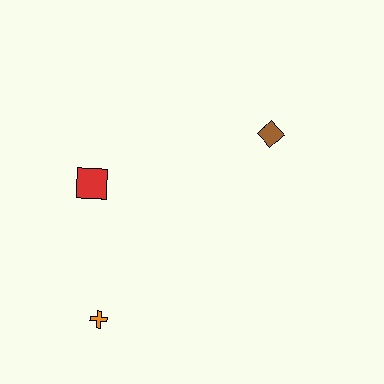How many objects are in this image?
There are 3 objects.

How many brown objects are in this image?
There is 1 brown object.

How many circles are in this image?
There are no circles.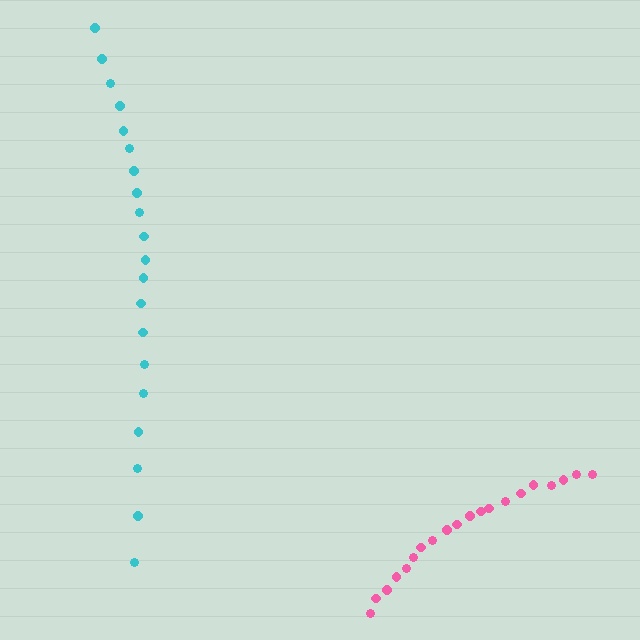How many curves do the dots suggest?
There are 2 distinct paths.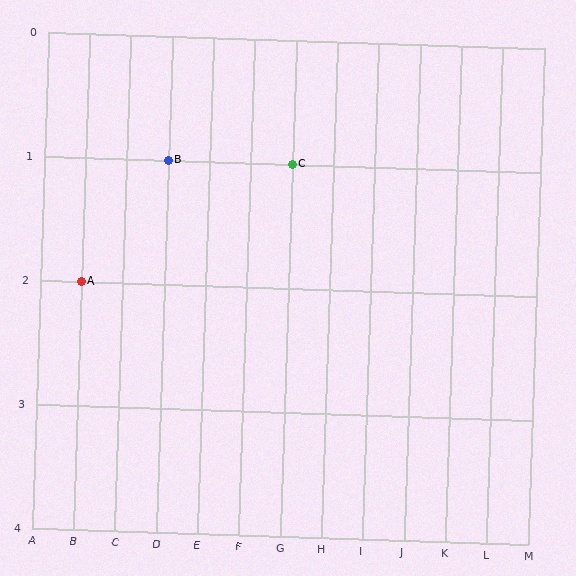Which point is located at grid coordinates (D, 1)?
Point B is at (D, 1).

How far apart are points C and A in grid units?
Points C and A are 5 columns and 1 row apart (about 5.1 grid units diagonally).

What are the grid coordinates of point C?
Point C is at grid coordinates (G, 1).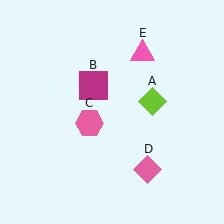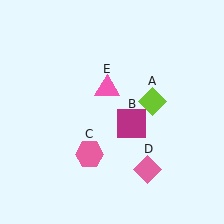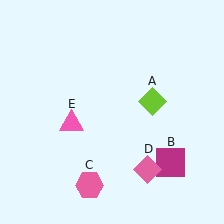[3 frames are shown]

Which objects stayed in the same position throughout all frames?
Lime diamond (object A) and pink diamond (object D) remained stationary.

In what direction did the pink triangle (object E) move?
The pink triangle (object E) moved down and to the left.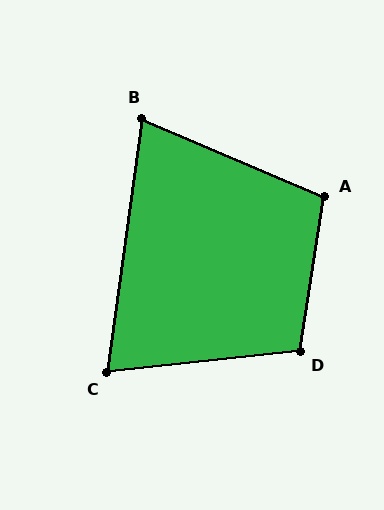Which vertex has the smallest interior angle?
B, at approximately 75 degrees.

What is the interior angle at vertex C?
Approximately 76 degrees (acute).